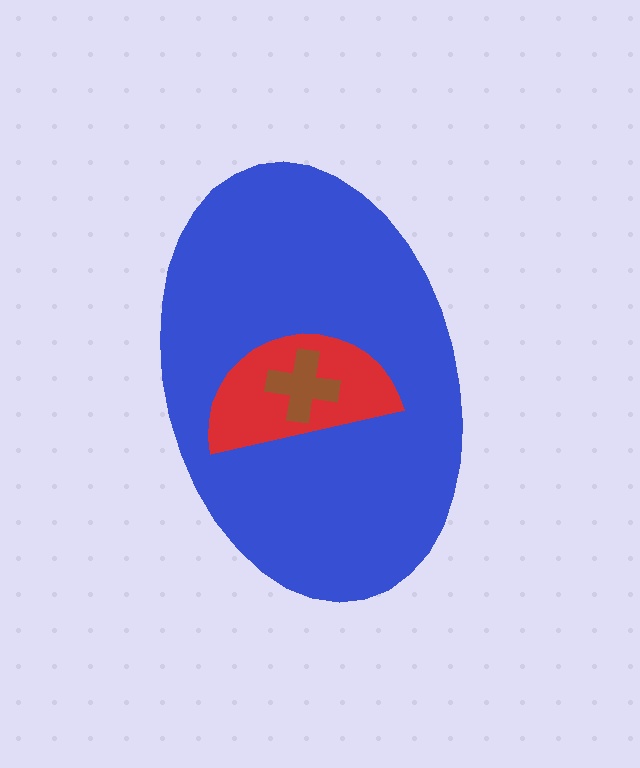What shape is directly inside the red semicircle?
The brown cross.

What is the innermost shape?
The brown cross.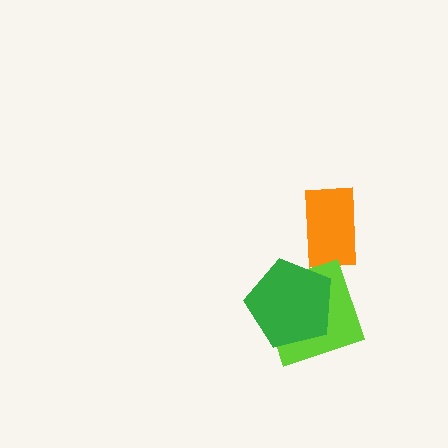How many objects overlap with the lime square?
1 object overlaps with the lime square.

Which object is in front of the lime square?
The green pentagon is in front of the lime square.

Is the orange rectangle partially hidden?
No, no other shape covers it.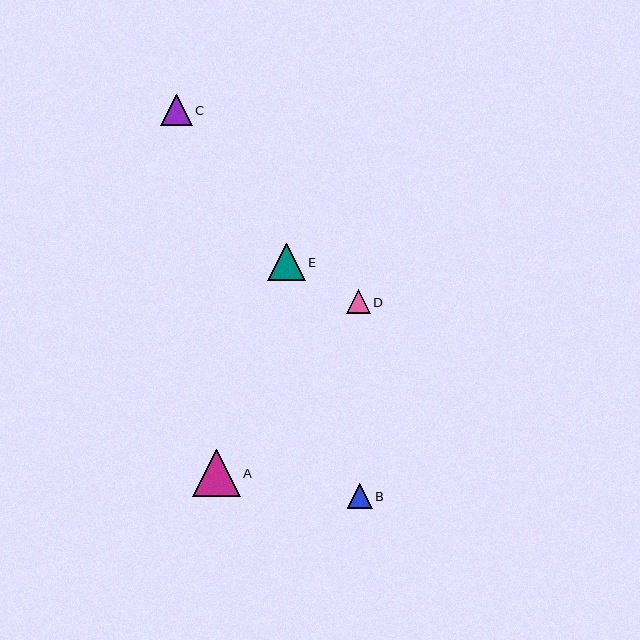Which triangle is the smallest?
Triangle D is the smallest with a size of approximately 24 pixels.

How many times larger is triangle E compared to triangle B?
Triangle E is approximately 1.5 times the size of triangle B.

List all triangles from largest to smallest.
From largest to smallest: A, E, C, B, D.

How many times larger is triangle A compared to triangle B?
Triangle A is approximately 1.9 times the size of triangle B.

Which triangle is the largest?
Triangle A is the largest with a size of approximately 47 pixels.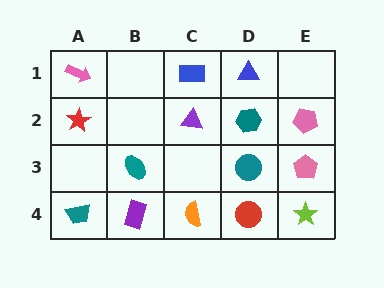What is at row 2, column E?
A pink pentagon.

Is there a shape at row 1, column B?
No, that cell is empty.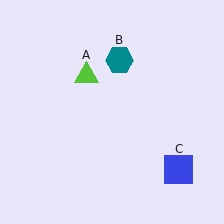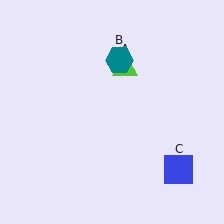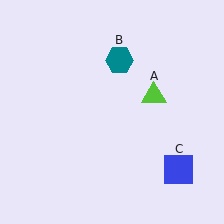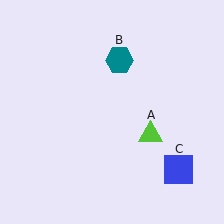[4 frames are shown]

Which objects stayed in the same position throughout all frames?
Teal hexagon (object B) and blue square (object C) remained stationary.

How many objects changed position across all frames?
1 object changed position: lime triangle (object A).